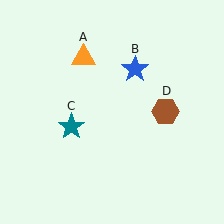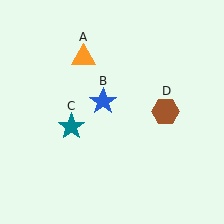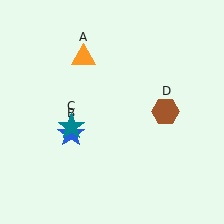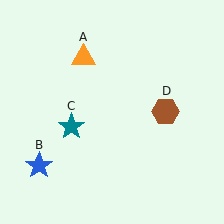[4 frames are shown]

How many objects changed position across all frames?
1 object changed position: blue star (object B).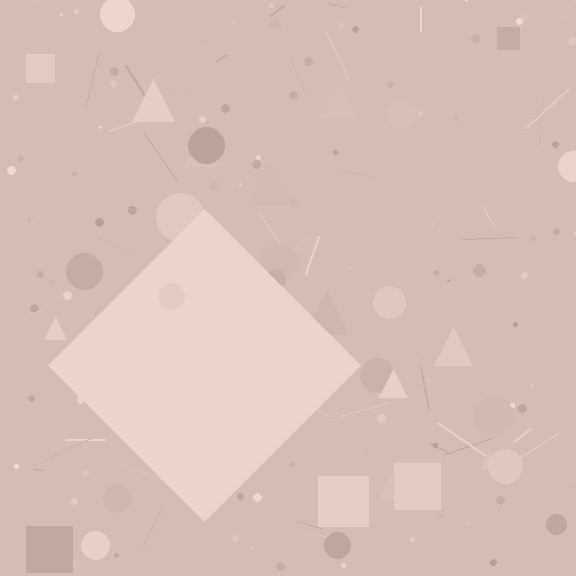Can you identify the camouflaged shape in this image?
The camouflaged shape is a diamond.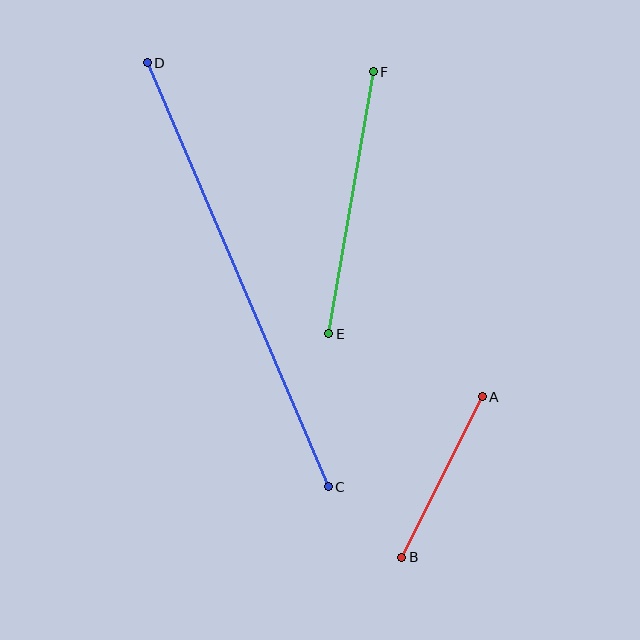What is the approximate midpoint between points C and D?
The midpoint is at approximately (238, 275) pixels.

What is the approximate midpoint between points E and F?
The midpoint is at approximately (351, 203) pixels.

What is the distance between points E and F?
The distance is approximately 266 pixels.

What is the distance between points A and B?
The distance is approximately 179 pixels.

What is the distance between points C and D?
The distance is approximately 461 pixels.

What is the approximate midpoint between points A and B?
The midpoint is at approximately (442, 477) pixels.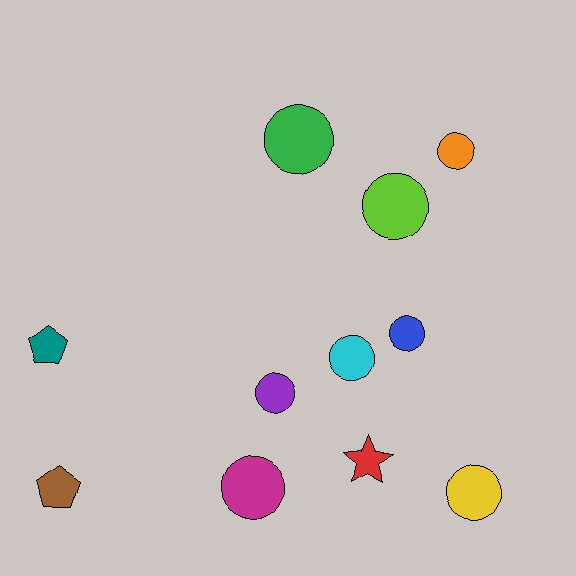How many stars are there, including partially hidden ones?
There is 1 star.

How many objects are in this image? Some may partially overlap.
There are 11 objects.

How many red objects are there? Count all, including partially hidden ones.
There is 1 red object.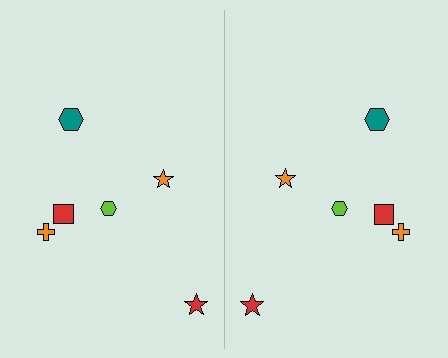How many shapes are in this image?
There are 12 shapes in this image.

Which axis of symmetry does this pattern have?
The pattern has a vertical axis of symmetry running through the center of the image.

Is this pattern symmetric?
Yes, this pattern has bilateral (reflection) symmetry.